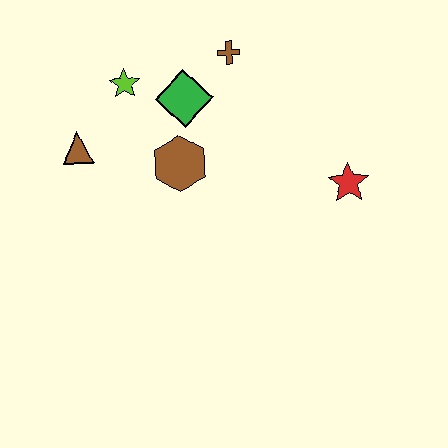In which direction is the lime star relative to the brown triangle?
The lime star is above the brown triangle.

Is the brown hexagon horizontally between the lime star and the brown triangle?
No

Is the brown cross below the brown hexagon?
No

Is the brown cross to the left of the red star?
Yes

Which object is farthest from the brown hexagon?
The red star is farthest from the brown hexagon.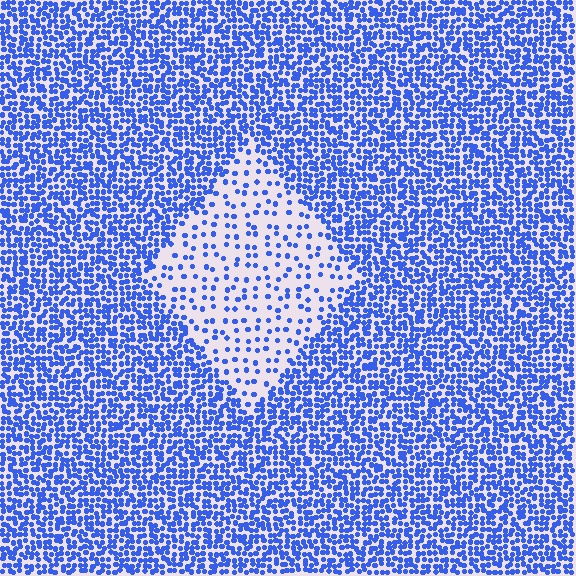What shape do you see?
I see a diamond.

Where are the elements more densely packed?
The elements are more densely packed outside the diamond boundary.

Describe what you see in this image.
The image contains small blue elements arranged at two different densities. A diamond-shaped region is visible where the elements are less densely packed than the surrounding area.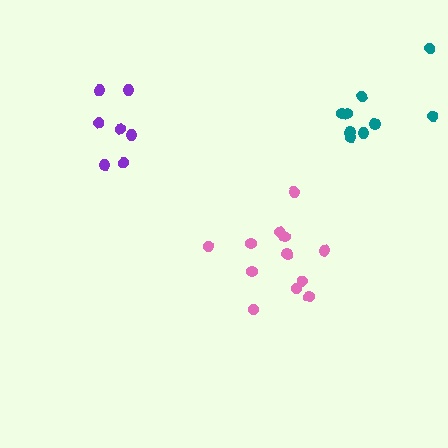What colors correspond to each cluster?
The clusters are colored: purple, teal, pink.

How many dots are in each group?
Group 1: 7 dots, Group 2: 9 dots, Group 3: 12 dots (28 total).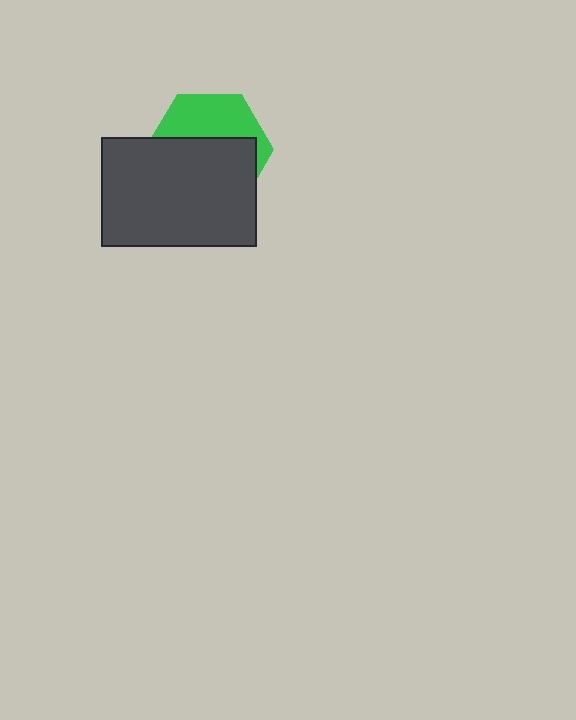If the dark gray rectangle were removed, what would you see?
You would see the complete green hexagon.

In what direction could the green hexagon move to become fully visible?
The green hexagon could move up. That would shift it out from behind the dark gray rectangle entirely.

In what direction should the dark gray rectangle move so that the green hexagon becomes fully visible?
The dark gray rectangle should move down. That is the shortest direction to clear the overlap and leave the green hexagon fully visible.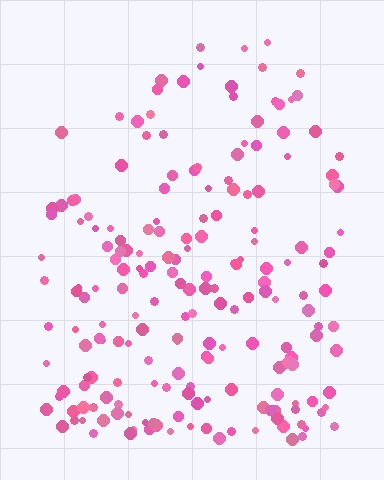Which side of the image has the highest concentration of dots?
The bottom.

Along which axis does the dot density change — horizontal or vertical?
Vertical.